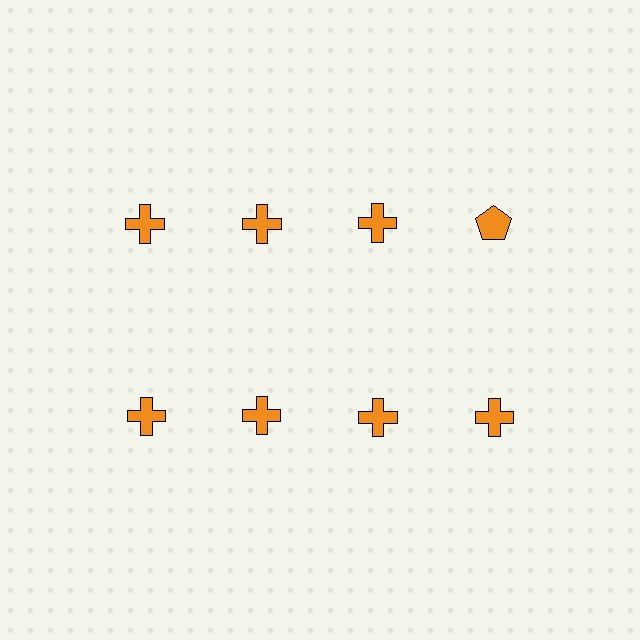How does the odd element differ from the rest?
It has a different shape: pentagon instead of cross.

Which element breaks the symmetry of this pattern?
The orange pentagon in the top row, second from right column breaks the symmetry. All other shapes are orange crosses.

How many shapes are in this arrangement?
There are 8 shapes arranged in a grid pattern.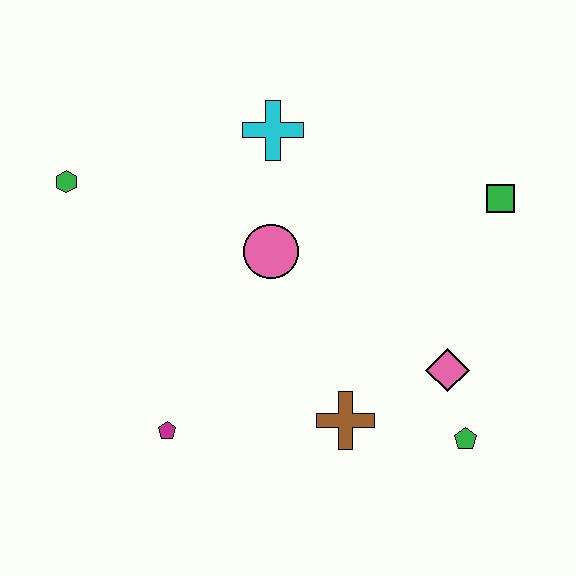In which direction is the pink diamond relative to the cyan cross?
The pink diamond is below the cyan cross.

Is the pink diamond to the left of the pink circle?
No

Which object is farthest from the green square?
The green hexagon is farthest from the green square.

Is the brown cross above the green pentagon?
Yes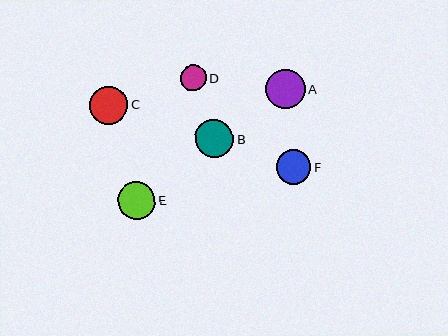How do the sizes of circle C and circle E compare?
Circle C and circle E are approximately the same size.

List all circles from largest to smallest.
From largest to smallest: A, C, B, E, F, D.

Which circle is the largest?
Circle A is the largest with a size of approximately 39 pixels.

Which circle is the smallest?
Circle D is the smallest with a size of approximately 26 pixels.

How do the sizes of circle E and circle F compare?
Circle E and circle F are approximately the same size.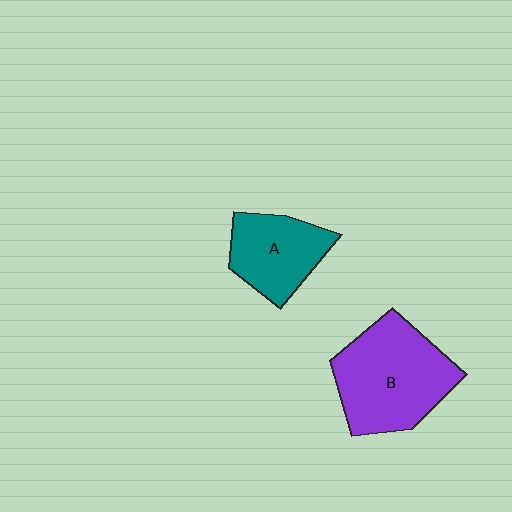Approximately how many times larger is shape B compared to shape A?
Approximately 1.6 times.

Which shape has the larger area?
Shape B (purple).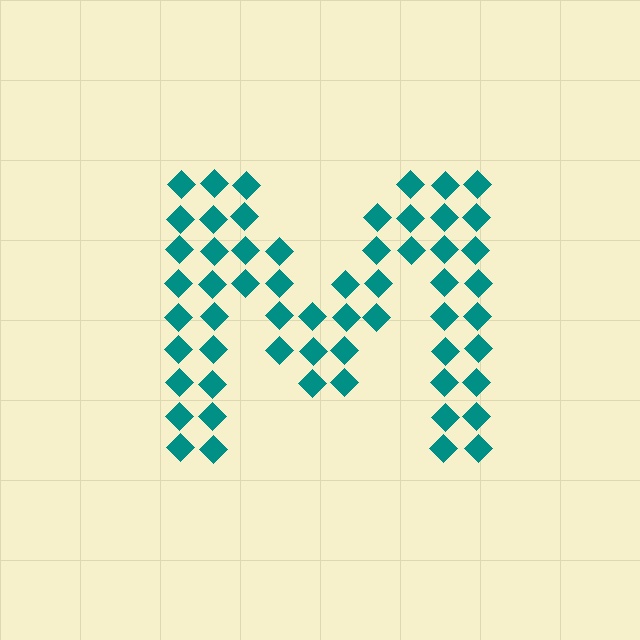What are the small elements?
The small elements are diamonds.